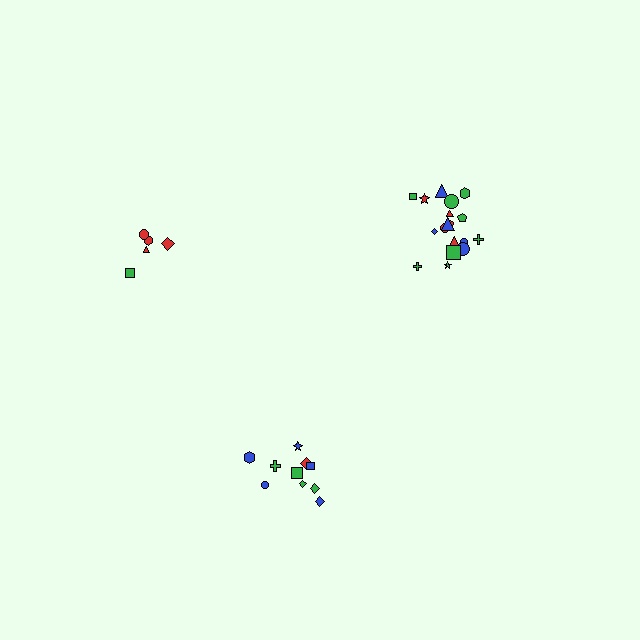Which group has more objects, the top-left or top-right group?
The top-right group.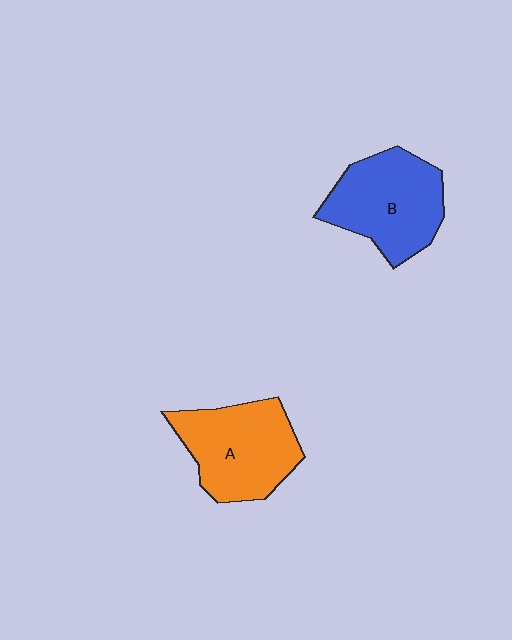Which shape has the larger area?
Shape A (orange).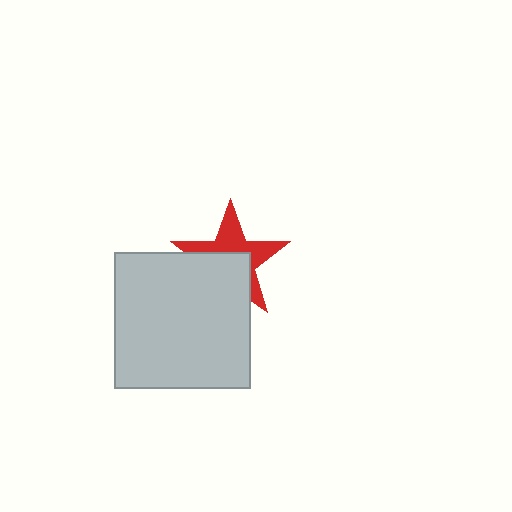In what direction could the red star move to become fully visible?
The red star could move up. That would shift it out from behind the light gray square entirely.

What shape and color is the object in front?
The object in front is a light gray square.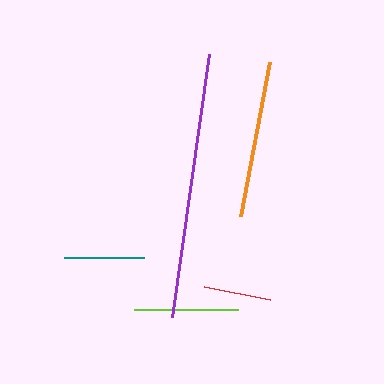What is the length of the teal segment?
The teal segment is approximately 80 pixels long.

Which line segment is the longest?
The purple line is the longest at approximately 266 pixels.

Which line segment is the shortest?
The red line is the shortest at approximately 67 pixels.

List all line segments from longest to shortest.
From longest to shortest: purple, orange, lime, teal, red.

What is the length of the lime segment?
The lime segment is approximately 104 pixels long.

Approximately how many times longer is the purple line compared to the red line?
The purple line is approximately 4.0 times the length of the red line.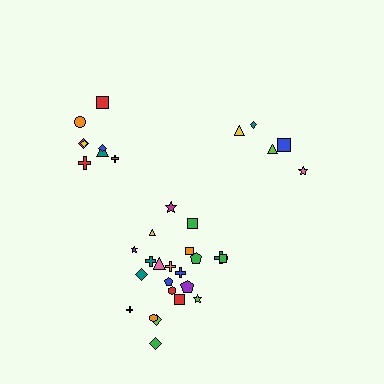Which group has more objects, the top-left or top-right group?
The top-left group.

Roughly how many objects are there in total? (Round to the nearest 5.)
Roughly 35 objects in total.